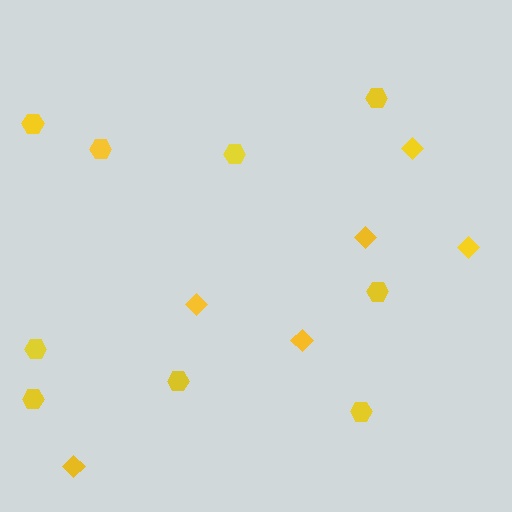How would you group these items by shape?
There are 2 groups: one group of diamonds (6) and one group of hexagons (9).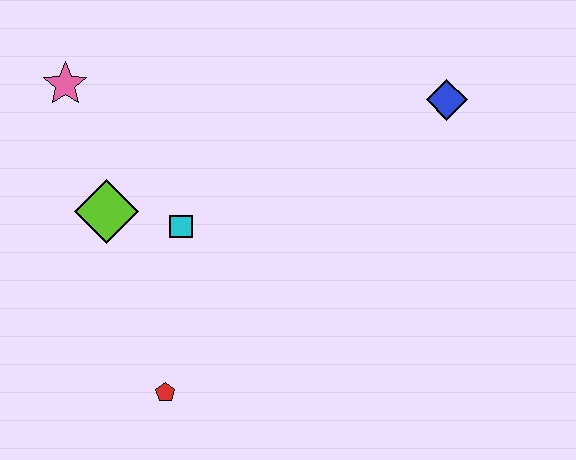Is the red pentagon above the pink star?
No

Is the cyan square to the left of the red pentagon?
No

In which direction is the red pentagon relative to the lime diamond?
The red pentagon is below the lime diamond.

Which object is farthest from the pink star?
The blue diamond is farthest from the pink star.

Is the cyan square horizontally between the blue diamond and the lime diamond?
Yes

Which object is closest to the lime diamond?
The cyan square is closest to the lime diamond.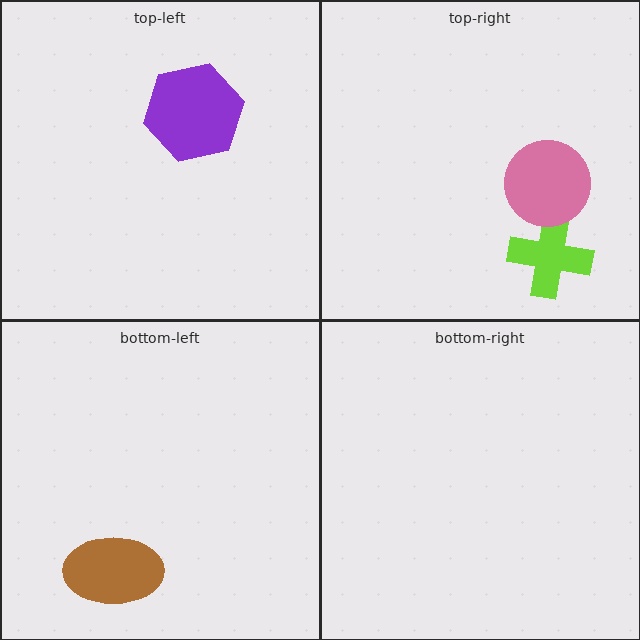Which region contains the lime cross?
The top-right region.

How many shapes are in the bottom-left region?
1.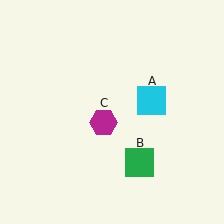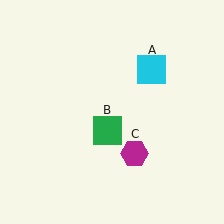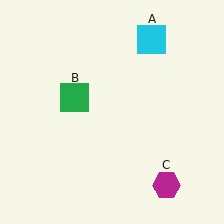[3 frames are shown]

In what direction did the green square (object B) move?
The green square (object B) moved up and to the left.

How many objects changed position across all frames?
3 objects changed position: cyan square (object A), green square (object B), magenta hexagon (object C).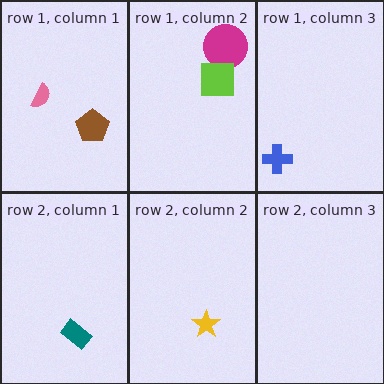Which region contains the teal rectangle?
The row 2, column 1 region.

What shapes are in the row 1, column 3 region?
The blue cross.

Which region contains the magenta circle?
The row 1, column 2 region.